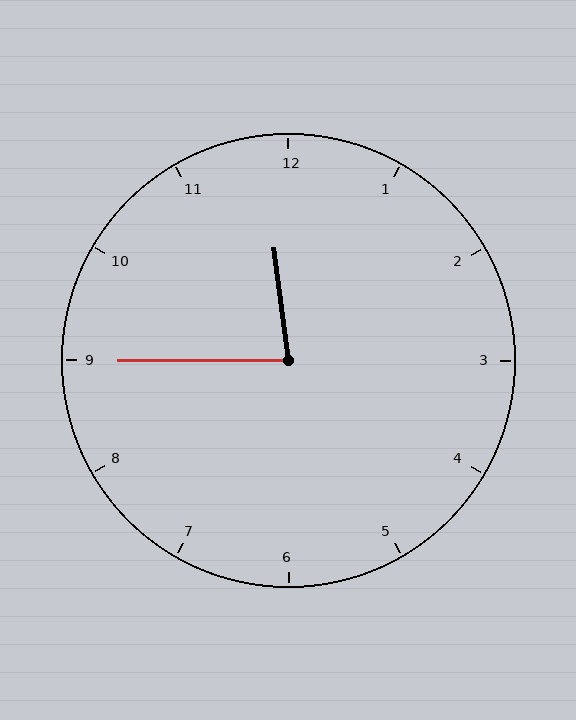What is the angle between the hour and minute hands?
Approximately 82 degrees.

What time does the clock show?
11:45.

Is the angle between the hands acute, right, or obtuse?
It is acute.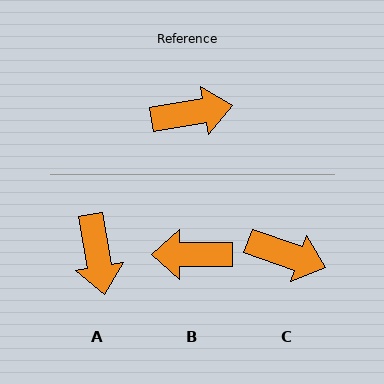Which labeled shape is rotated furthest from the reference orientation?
B, about 170 degrees away.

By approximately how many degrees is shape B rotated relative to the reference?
Approximately 170 degrees counter-clockwise.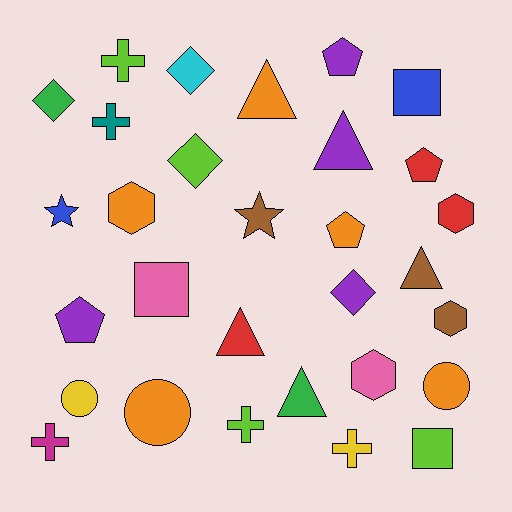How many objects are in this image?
There are 30 objects.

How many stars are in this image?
There are 2 stars.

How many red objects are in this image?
There are 3 red objects.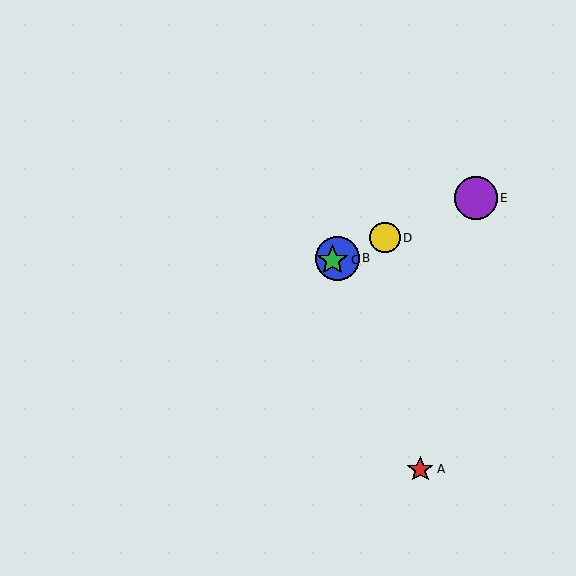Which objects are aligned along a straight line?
Objects B, C, D, E are aligned along a straight line.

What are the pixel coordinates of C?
Object C is at (333, 260).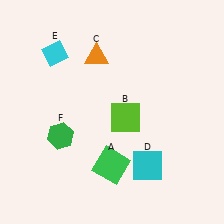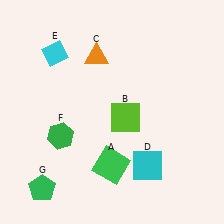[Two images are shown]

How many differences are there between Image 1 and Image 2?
There is 1 difference between the two images.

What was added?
A green pentagon (G) was added in Image 2.